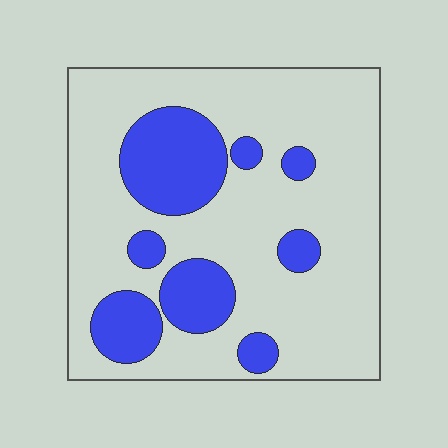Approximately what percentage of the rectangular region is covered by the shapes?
Approximately 25%.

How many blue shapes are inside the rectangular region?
8.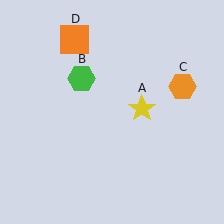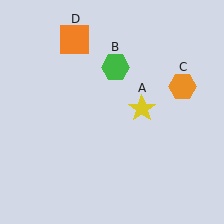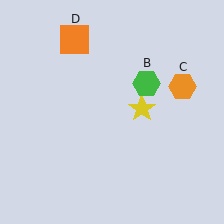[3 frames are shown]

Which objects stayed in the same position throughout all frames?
Yellow star (object A) and orange hexagon (object C) and orange square (object D) remained stationary.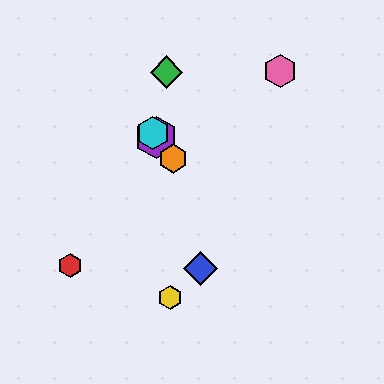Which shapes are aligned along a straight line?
The purple hexagon, the orange hexagon, the cyan hexagon are aligned along a straight line.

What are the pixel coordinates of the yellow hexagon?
The yellow hexagon is at (170, 297).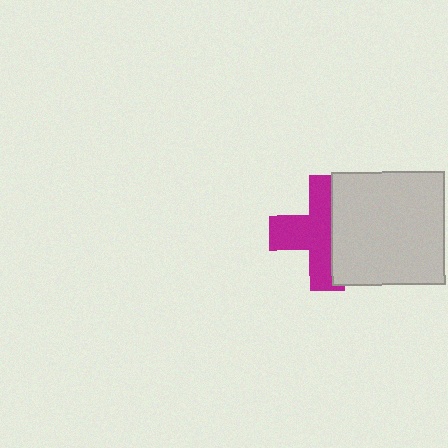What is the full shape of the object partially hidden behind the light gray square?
The partially hidden object is a magenta cross.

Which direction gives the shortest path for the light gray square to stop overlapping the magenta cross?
Moving right gives the shortest separation.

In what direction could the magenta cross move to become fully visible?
The magenta cross could move left. That would shift it out from behind the light gray square entirely.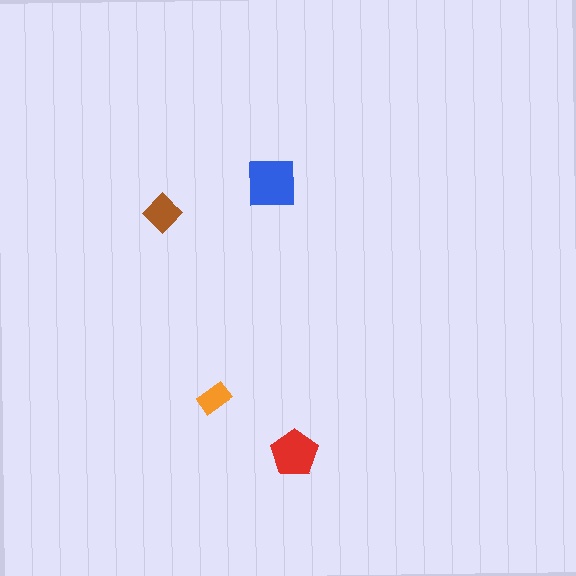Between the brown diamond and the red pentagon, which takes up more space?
The red pentagon.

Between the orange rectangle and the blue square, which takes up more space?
The blue square.